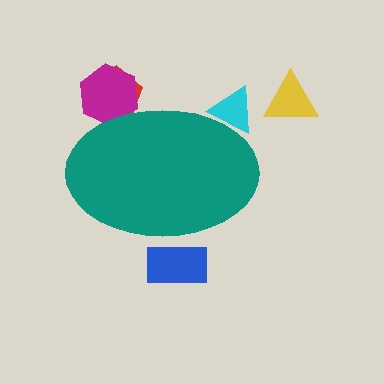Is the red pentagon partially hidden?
Yes, the red pentagon is partially hidden behind the teal ellipse.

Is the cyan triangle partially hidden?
Yes, the cyan triangle is partially hidden behind the teal ellipse.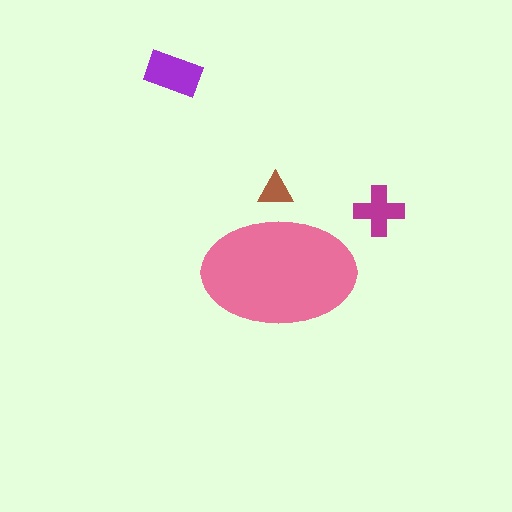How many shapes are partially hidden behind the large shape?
1 shape is partially hidden.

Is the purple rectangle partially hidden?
No, the purple rectangle is fully visible.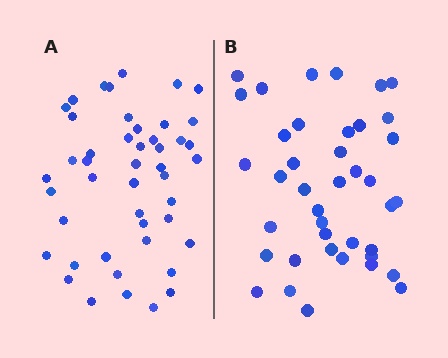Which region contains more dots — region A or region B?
Region A (the left region) has more dots.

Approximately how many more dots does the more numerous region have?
Region A has about 6 more dots than region B.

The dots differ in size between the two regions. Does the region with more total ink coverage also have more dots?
No. Region B has more total ink coverage because its dots are larger, but region A actually contains more individual dots. Total area can be misleading — the number of items is what matters here.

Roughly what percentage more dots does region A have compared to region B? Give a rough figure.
About 15% more.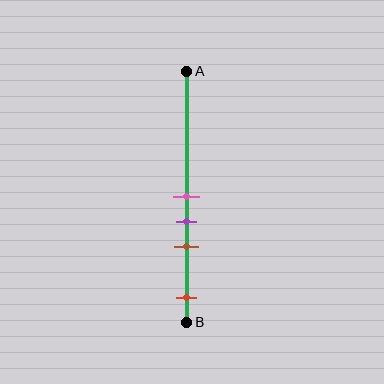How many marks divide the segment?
There are 4 marks dividing the segment.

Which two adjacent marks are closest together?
The pink and purple marks are the closest adjacent pair.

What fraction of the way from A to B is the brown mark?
The brown mark is approximately 70% (0.7) of the way from A to B.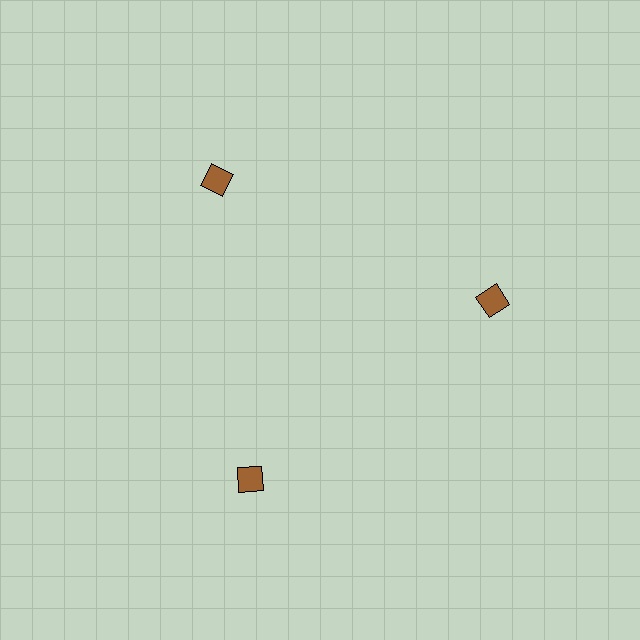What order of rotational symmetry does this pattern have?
This pattern has 3-fold rotational symmetry.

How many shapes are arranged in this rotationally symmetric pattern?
There are 3 shapes, arranged in 3 groups of 1.